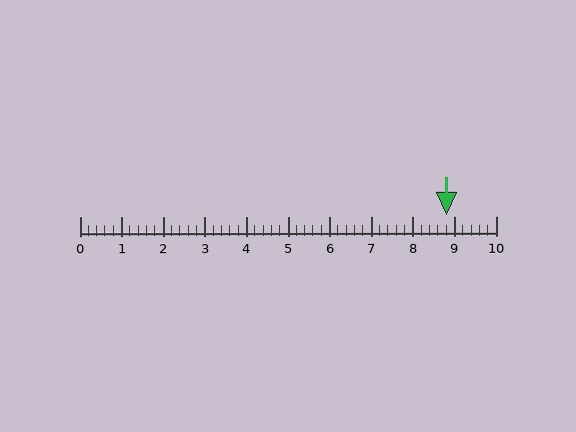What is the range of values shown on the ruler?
The ruler shows values from 0 to 10.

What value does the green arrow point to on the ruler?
The green arrow points to approximately 8.8.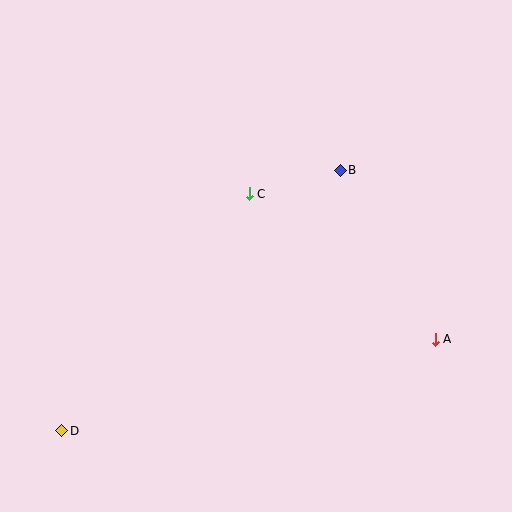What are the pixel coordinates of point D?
Point D is at (62, 431).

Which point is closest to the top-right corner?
Point B is closest to the top-right corner.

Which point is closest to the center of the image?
Point C at (249, 194) is closest to the center.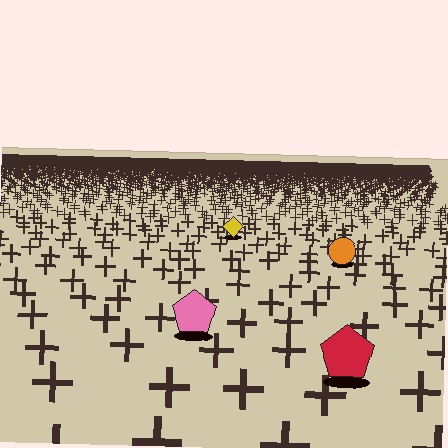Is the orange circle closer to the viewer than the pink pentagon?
No. The pink pentagon is closer — you can tell from the texture gradient: the ground texture is coarser near it.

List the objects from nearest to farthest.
From nearest to farthest: the red pentagon, the pink pentagon, the orange circle, the yellow diamond.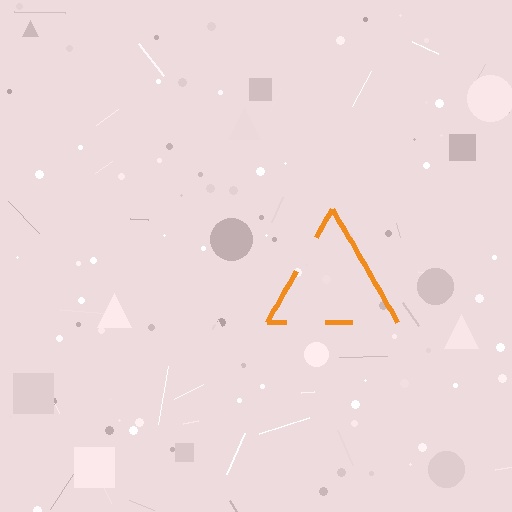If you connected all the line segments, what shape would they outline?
They would outline a triangle.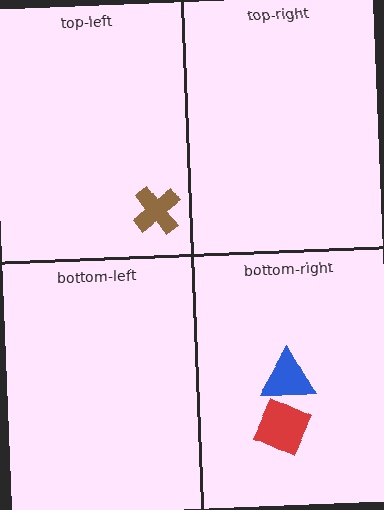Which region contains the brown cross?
The top-left region.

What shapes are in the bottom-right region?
The red square, the blue triangle.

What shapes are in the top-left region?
The brown cross.